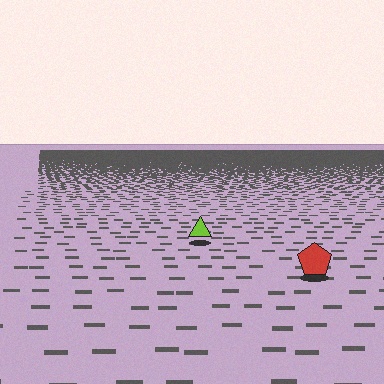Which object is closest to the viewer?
The red pentagon is closest. The texture marks near it are larger and more spread out.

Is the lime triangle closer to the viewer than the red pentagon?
No. The red pentagon is closer — you can tell from the texture gradient: the ground texture is coarser near it.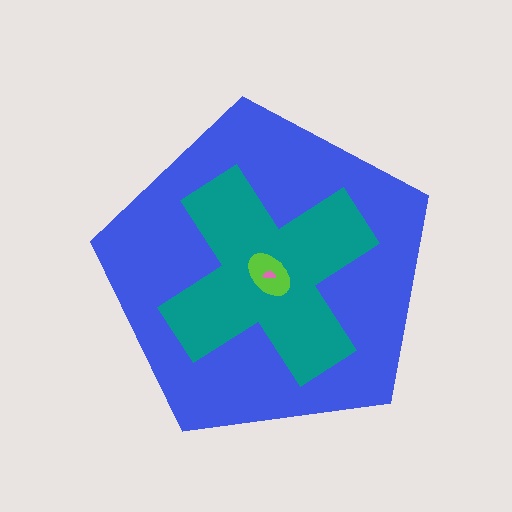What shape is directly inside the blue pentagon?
The teal cross.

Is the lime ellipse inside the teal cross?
Yes.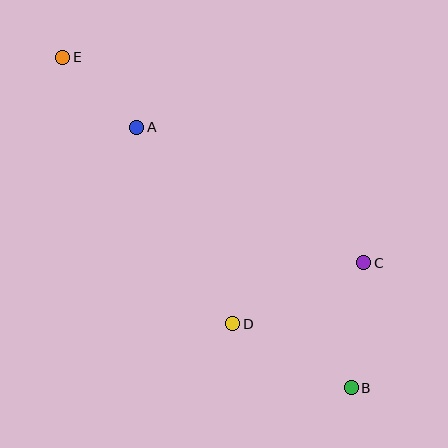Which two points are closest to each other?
Points A and E are closest to each other.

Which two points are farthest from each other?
Points B and E are farthest from each other.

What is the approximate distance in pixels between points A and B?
The distance between A and B is approximately 338 pixels.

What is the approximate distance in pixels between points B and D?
The distance between B and D is approximately 135 pixels.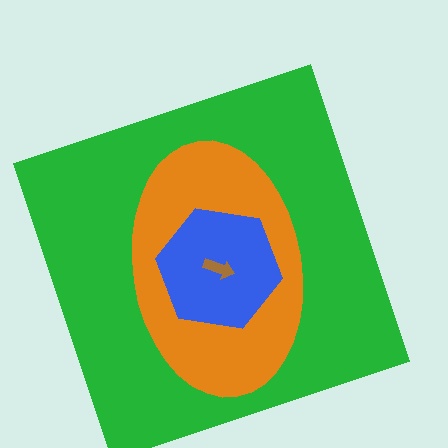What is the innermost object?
The brown arrow.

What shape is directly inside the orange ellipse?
The blue hexagon.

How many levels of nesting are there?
4.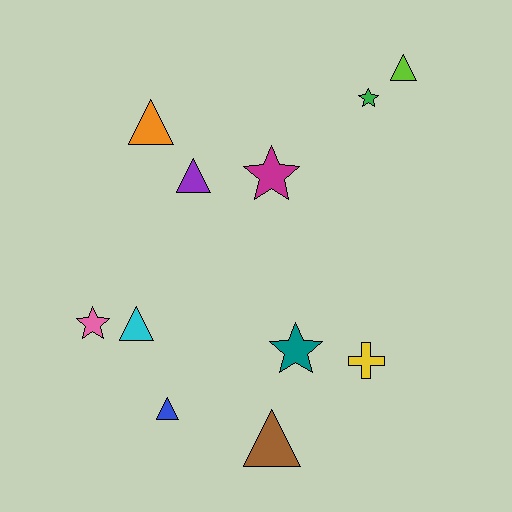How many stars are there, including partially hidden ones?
There are 4 stars.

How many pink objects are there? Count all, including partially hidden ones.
There is 1 pink object.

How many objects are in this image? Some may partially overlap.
There are 11 objects.